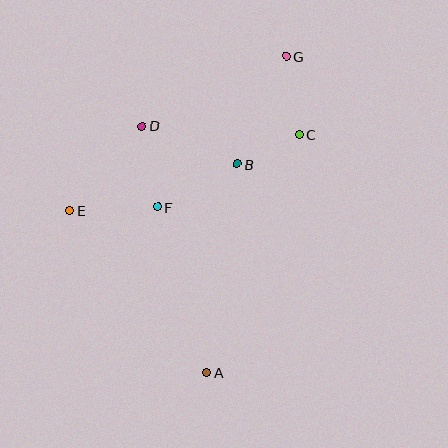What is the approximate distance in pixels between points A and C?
The distance between A and C is approximately 255 pixels.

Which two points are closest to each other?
Points B and C are closest to each other.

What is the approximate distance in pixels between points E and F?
The distance between E and F is approximately 87 pixels.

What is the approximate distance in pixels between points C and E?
The distance between C and E is approximately 241 pixels.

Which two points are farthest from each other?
Points A and G are farthest from each other.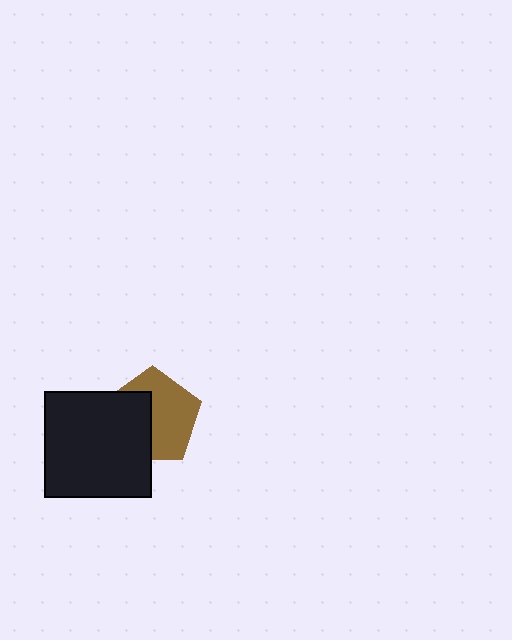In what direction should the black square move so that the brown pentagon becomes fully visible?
The black square should move left. That is the shortest direction to clear the overlap and leave the brown pentagon fully visible.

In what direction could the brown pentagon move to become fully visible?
The brown pentagon could move right. That would shift it out from behind the black square entirely.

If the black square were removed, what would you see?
You would see the complete brown pentagon.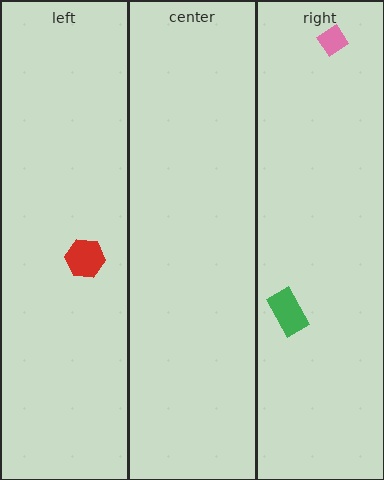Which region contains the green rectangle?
The right region.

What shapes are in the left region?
The red hexagon.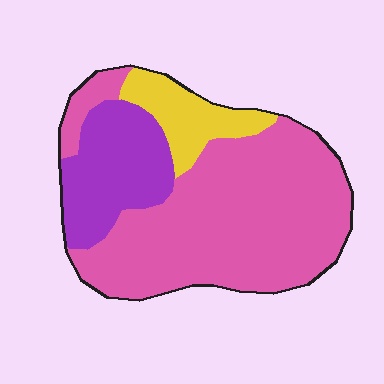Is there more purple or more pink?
Pink.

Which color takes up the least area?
Yellow, at roughly 15%.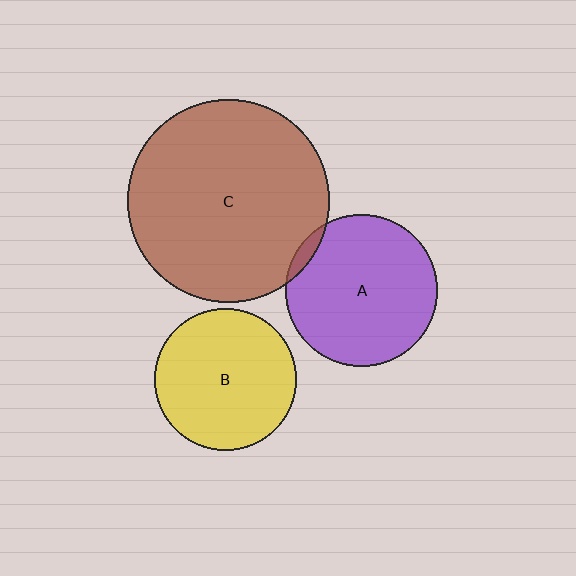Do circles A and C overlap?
Yes.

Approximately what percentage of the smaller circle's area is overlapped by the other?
Approximately 5%.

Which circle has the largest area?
Circle C (brown).